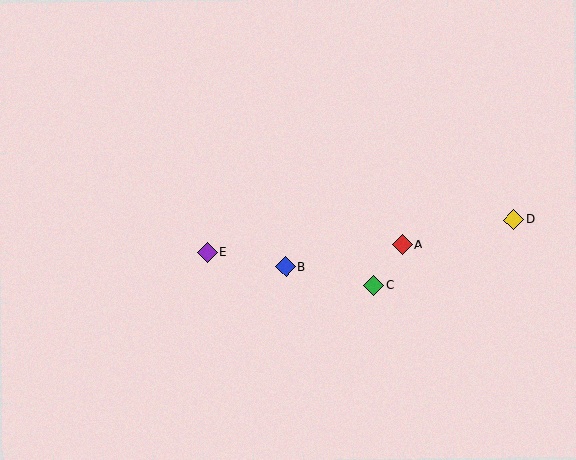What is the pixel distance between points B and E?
The distance between B and E is 80 pixels.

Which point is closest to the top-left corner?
Point E is closest to the top-left corner.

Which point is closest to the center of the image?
Point B at (286, 267) is closest to the center.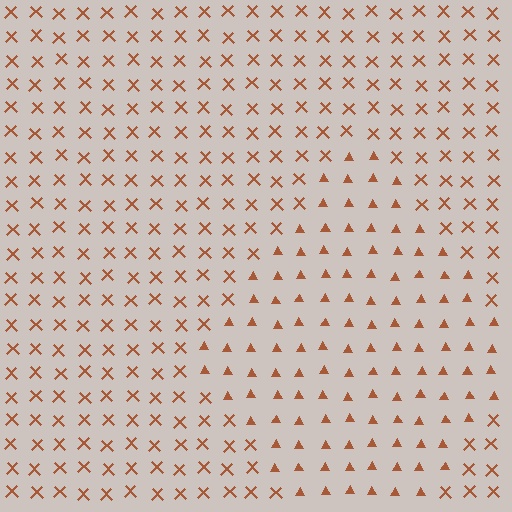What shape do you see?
I see a diamond.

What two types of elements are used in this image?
The image uses triangles inside the diamond region and X marks outside it.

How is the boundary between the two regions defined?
The boundary is defined by a change in element shape: triangles inside vs. X marks outside. All elements share the same color and spacing.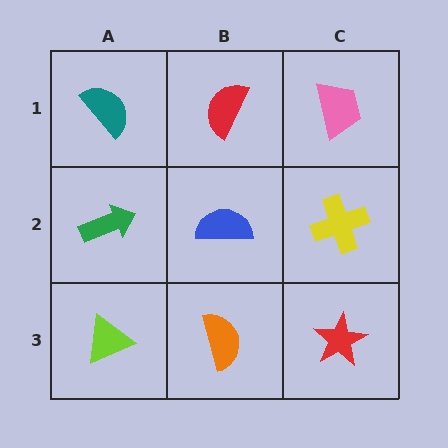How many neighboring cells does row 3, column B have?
3.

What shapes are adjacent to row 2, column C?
A pink trapezoid (row 1, column C), a red star (row 3, column C), a blue semicircle (row 2, column B).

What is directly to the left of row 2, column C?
A blue semicircle.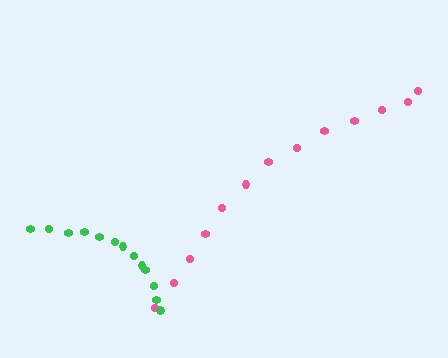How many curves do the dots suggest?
There are 2 distinct paths.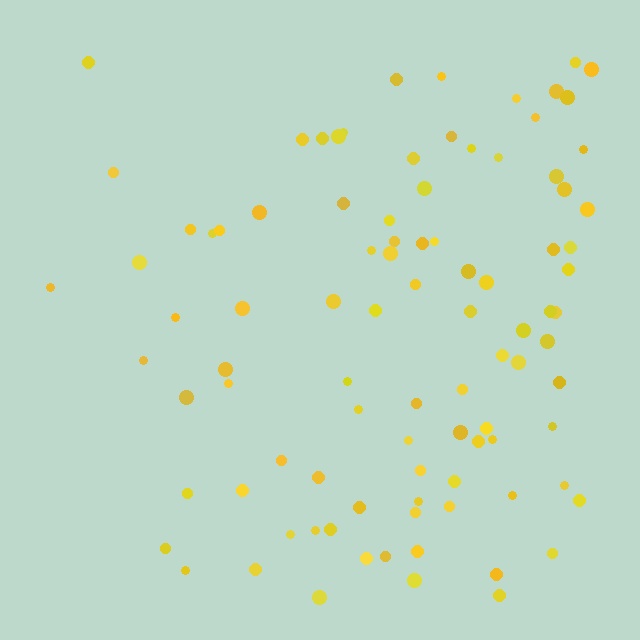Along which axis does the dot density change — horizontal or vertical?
Horizontal.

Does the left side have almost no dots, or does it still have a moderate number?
Still a moderate number, just noticeably fewer than the right.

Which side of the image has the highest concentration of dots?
The right.